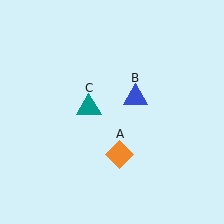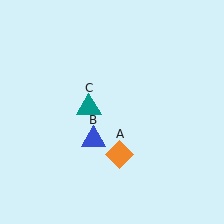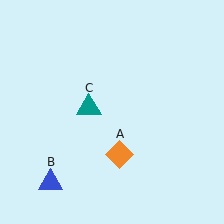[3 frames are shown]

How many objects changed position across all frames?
1 object changed position: blue triangle (object B).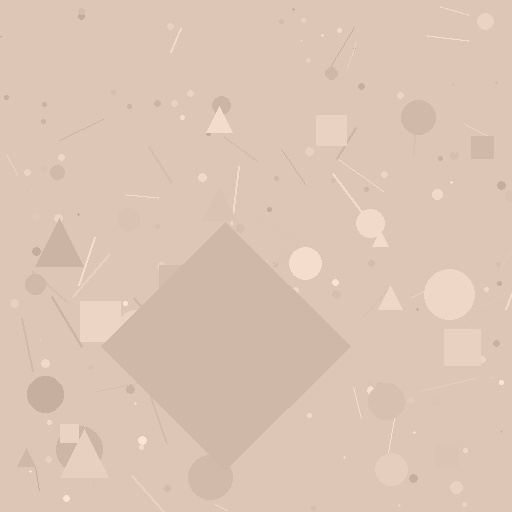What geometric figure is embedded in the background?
A diamond is embedded in the background.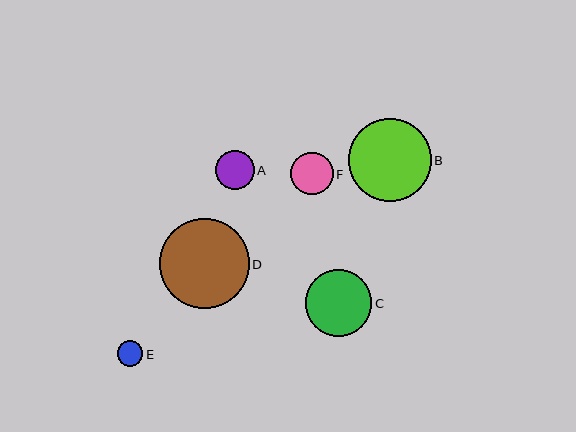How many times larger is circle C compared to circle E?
Circle C is approximately 2.6 times the size of circle E.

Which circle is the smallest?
Circle E is the smallest with a size of approximately 26 pixels.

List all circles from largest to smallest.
From largest to smallest: D, B, C, F, A, E.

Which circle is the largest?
Circle D is the largest with a size of approximately 90 pixels.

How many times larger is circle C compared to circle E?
Circle C is approximately 2.6 times the size of circle E.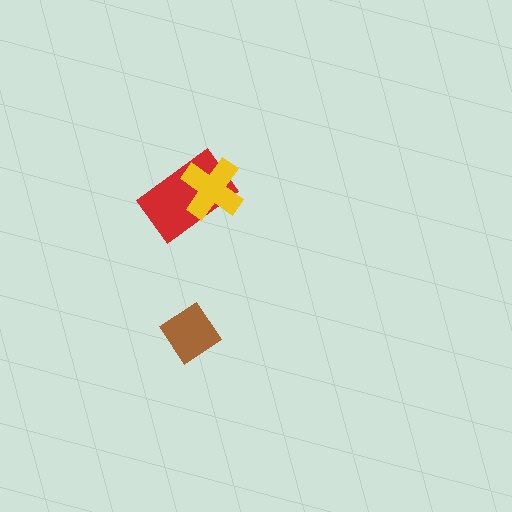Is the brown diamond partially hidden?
No, no other shape covers it.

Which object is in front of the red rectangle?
The yellow cross is in front of the red rectangle.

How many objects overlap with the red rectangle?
1 object overlaps with the red rectangle.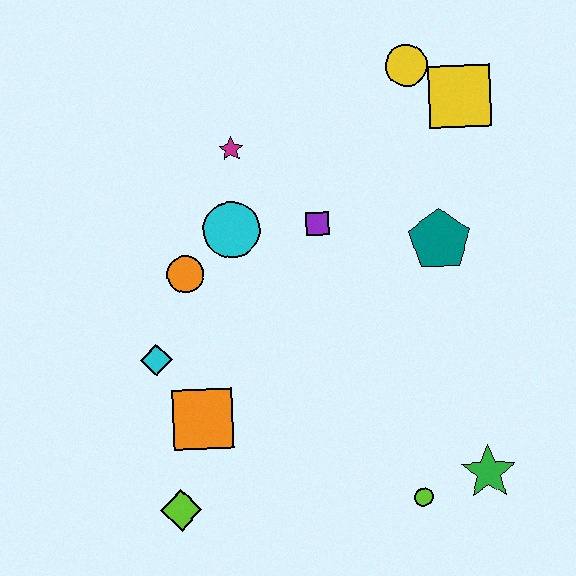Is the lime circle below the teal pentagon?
Yes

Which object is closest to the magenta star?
The cyan circle is closest to the magenta star.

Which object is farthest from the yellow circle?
The lime diamond is farthest from the yellow circle.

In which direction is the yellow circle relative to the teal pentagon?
The yellow circle is above the teal pentagon.